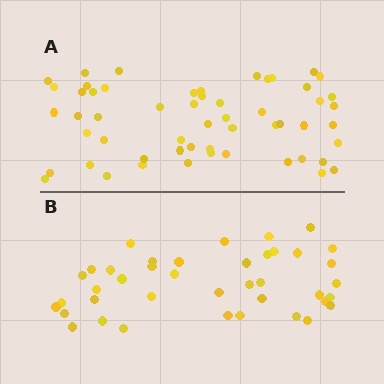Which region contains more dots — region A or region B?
Region A (the top region) has more dots.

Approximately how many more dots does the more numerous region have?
Region A has approximately 15 more dots than region B.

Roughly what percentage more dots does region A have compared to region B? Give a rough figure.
About 40% more.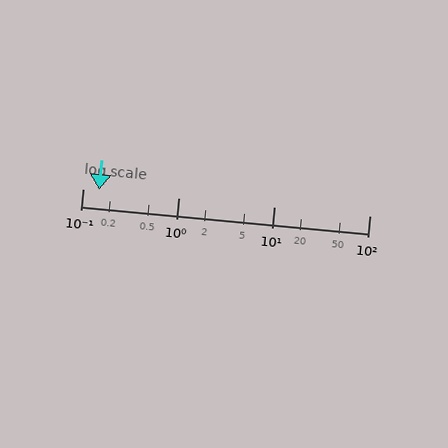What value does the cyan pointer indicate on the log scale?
The pointer indicates approximately 0.15.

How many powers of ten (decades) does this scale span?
The scale spans 3 decades, from 0.1 to 100.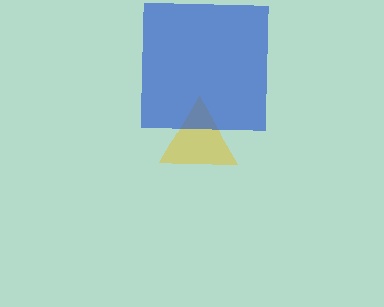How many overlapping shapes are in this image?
There are 2 overlapping shapes in the image.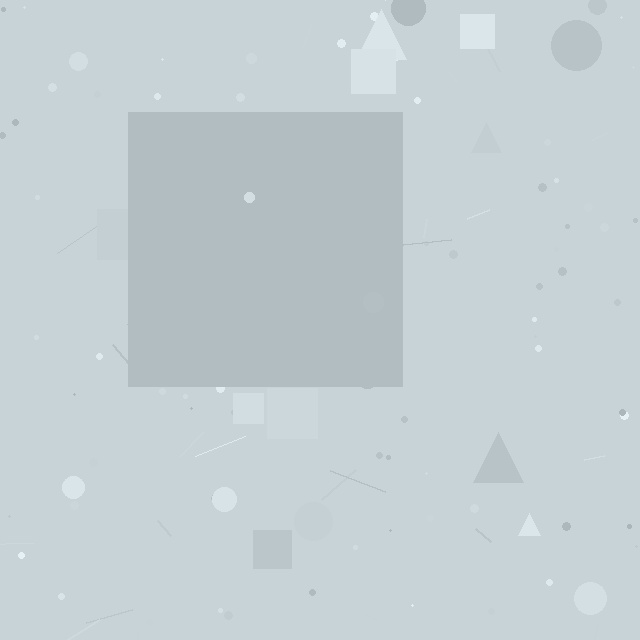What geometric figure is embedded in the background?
A square is embedded in the background.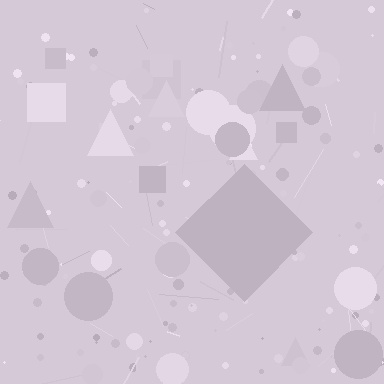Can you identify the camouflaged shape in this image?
The camouflaged shape is a diamond.